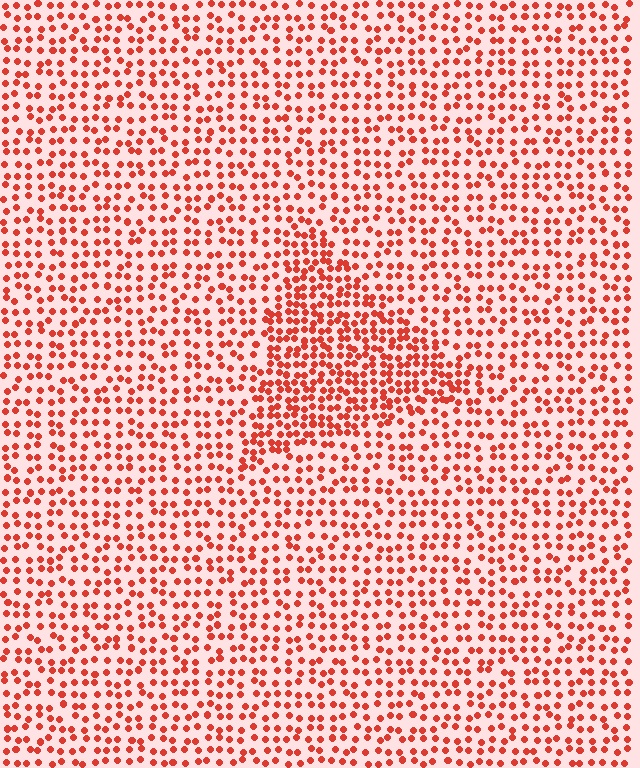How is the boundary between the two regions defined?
The boundary is defined by a change in element density (approximately 1.7x ratio). All elements are the same color, size, and shape.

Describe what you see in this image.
The image contains small red elements arranged at two different densities. A triangle-shaped region is visible where the elements are more densely packed than the surrounding area.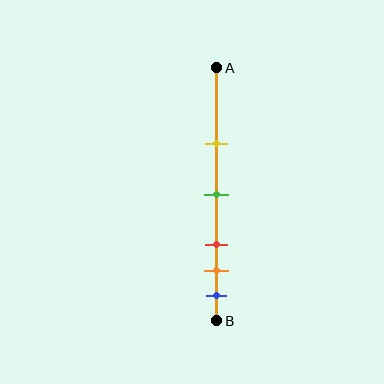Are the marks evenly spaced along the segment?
No, the marks are not evenly spaced.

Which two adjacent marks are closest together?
The orange and blue marks are the closest adjacent pair.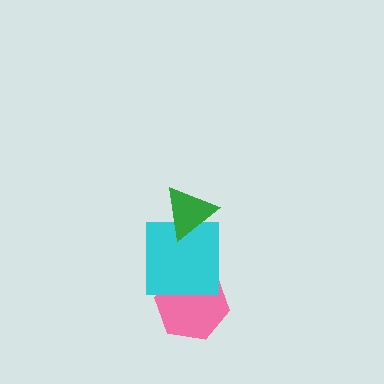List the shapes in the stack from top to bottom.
From top to bottom: the green triangle, the cyan square, the pink hexagon.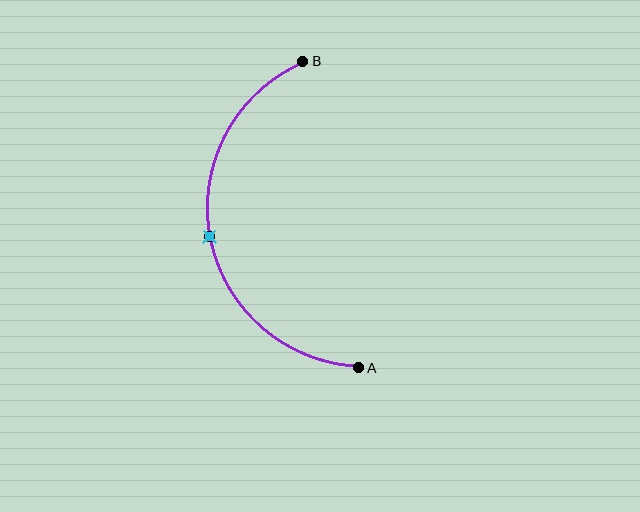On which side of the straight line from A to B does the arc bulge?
The arc bulges to the left of the straight line connecting A and B.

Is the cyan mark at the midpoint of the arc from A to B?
Yes. The cyan mark lies on the arc at equal arc-length from both A and B — it is the arc midpoint.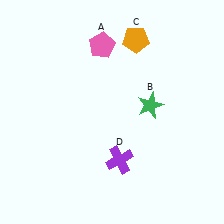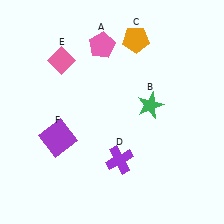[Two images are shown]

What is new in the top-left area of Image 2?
A pink diamond (E) was added in the top-left area of Image 2.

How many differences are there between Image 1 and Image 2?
There are 2 differences between the two images.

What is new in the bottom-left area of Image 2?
A purple square (F) was added in the bottom-left area of Image 2.